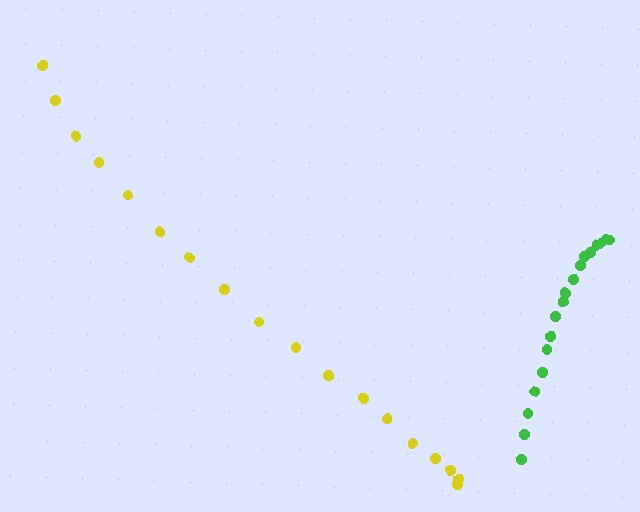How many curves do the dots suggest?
There are 2 distinct paths.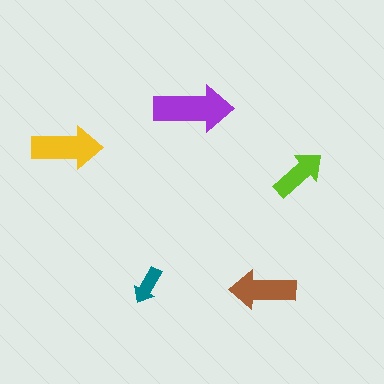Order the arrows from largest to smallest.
the purple one, the yellow one, the brown one, the lime one, the teal one.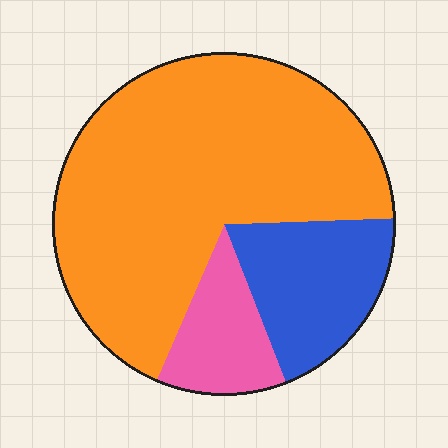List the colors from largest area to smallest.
From largest to smallest: orange, blue, pink.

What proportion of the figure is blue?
Blue takes up between a sixth and a third of the figure.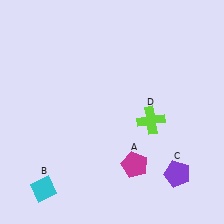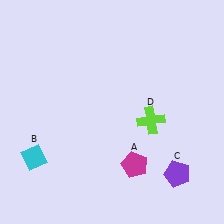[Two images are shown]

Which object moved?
The cyan diamond (B) moved up.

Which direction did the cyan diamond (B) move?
The cyan diamond (B) moved up.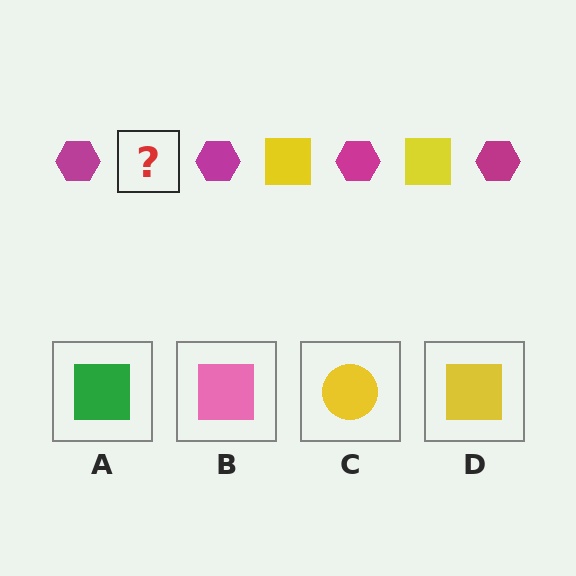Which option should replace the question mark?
Option D.